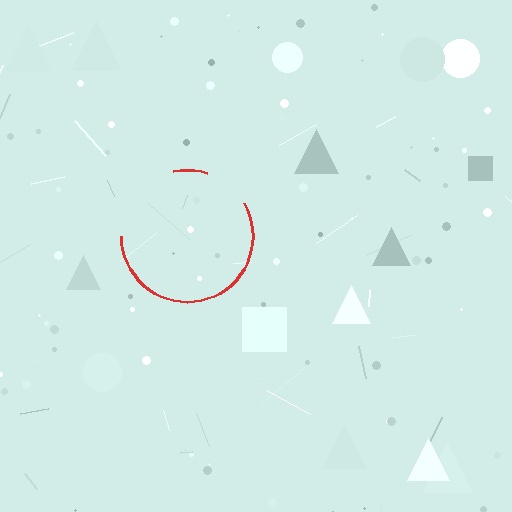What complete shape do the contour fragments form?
The contour fragments form a circle.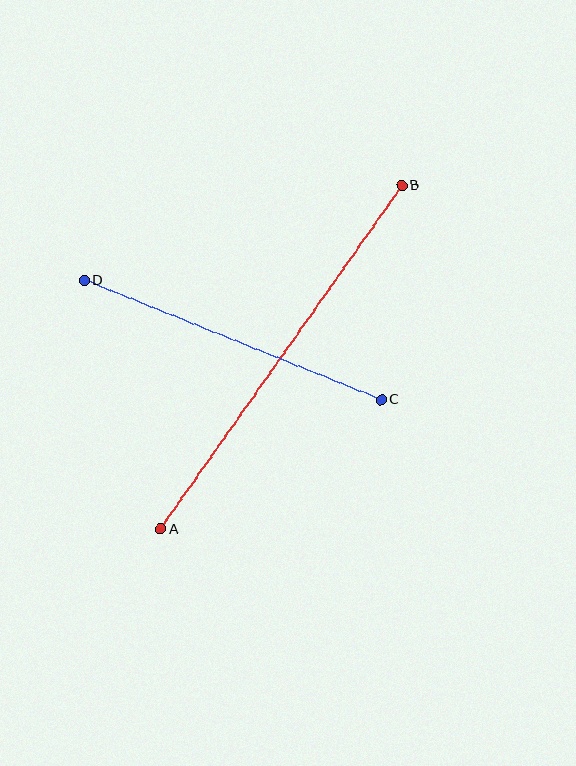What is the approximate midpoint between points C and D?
The midpoint is at approximately (233, 340) pixels.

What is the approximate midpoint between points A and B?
The midpoint is at approximately (281, 357) pixels.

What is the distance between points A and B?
The distance is approximately 420 pixels.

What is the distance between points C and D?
The distance is approximately 320 pixels.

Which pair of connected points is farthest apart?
Points A and B are farthest apart.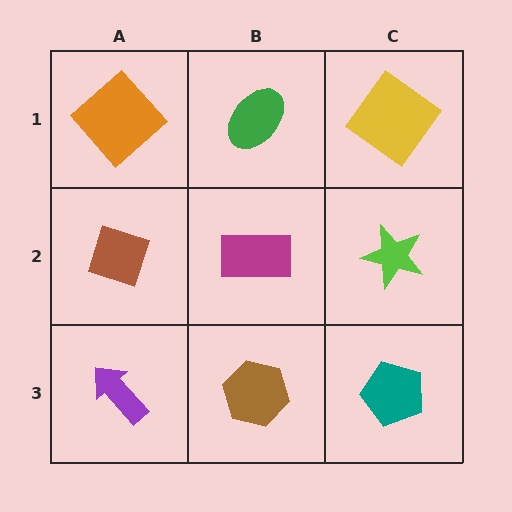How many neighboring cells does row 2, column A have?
3.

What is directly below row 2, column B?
A brown hexagon.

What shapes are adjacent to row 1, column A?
A brown diamond (row 2, column A), a green ellipse (row 1, column B).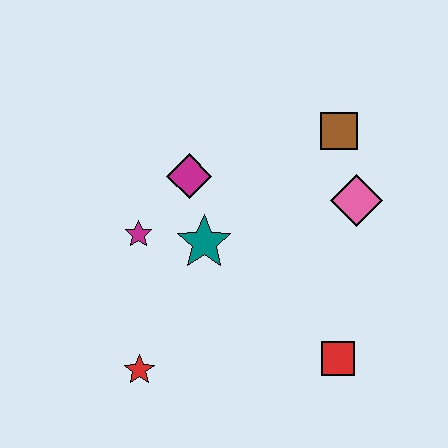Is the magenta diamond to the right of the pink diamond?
No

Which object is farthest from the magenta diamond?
The red square is farthest from the magenta diamond.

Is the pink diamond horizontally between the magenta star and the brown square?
No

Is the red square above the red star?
Yes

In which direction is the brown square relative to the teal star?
The brown square is to the right of the teal star.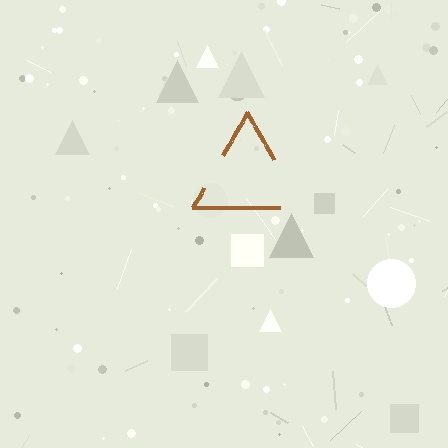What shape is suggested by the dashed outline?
The dashed outline suggests a triangle.